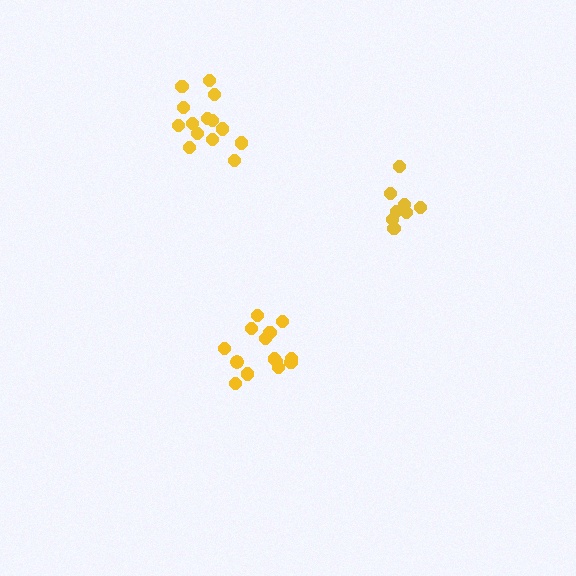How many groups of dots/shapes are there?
There are 3 groups.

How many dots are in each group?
Group 1: 14 dots, Group 2: 8 dots, Group 3: 14 dots (36 total).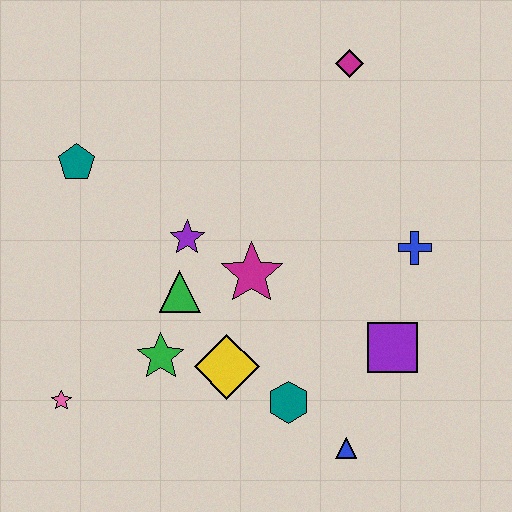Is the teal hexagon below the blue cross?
Yes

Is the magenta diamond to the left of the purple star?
No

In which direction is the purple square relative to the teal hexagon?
The purple square is to the right of the teal hexagon.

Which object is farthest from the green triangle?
The magenta diamond is farthest from the green triangle.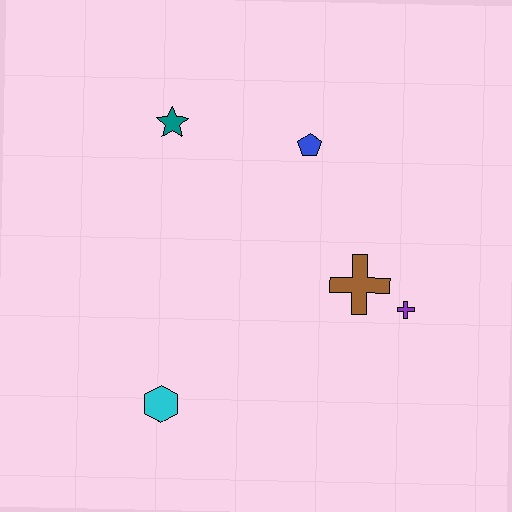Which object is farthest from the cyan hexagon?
The blue pentagon is farthest from the cyan hexagon.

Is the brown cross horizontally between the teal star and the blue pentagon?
No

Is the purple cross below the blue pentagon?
Yes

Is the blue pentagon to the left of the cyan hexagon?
No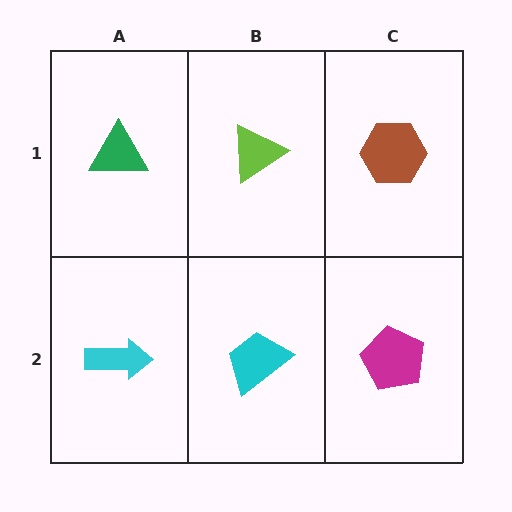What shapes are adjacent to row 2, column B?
A lime triangle (row 1, column B), a cyan arrow (row 2, column A), a magenta pentagon (row 2, column C).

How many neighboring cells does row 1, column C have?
2.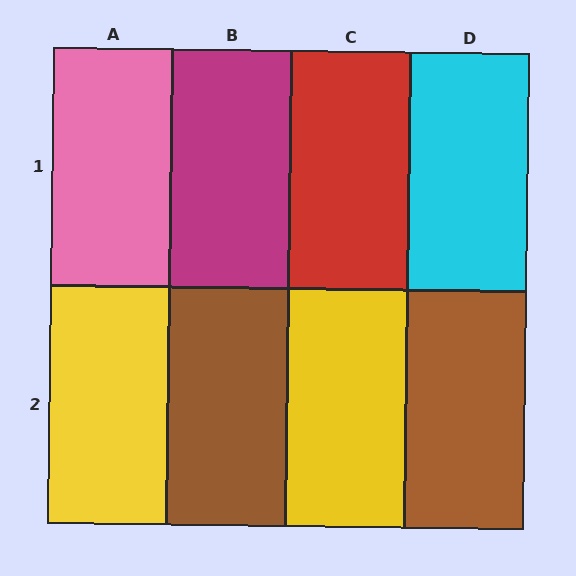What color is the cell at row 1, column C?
Red.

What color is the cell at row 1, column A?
Pink.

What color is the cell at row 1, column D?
Cyan.